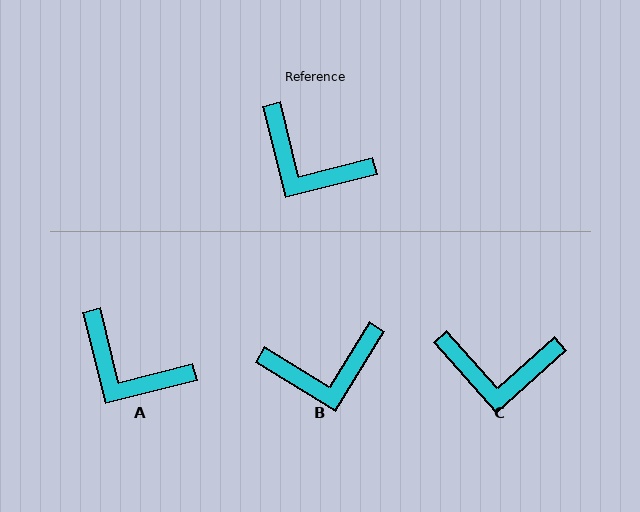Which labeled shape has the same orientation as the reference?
A.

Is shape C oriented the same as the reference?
No, it is off by about 28 degrees.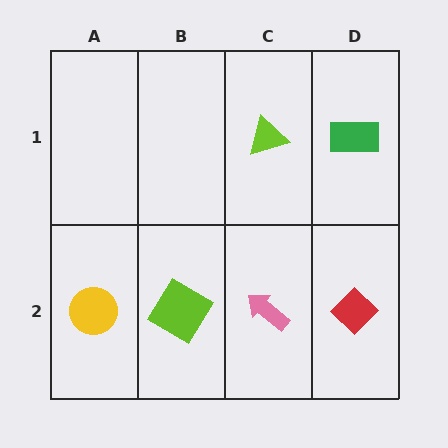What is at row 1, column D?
A green rectangle.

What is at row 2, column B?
A lime diamond.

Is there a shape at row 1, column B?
No, that cell is empty.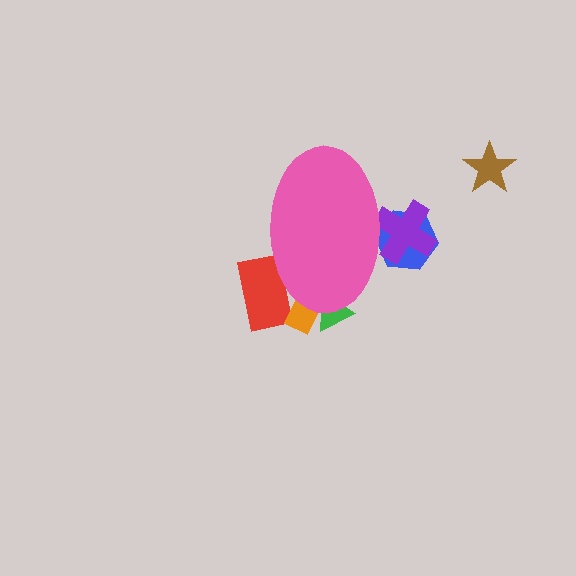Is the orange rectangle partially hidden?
Yes, the orange rectangle is partially hidden behind the pink ellipse.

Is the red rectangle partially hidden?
Yes, the red rectangle is partially hidden behind the pink ellipse.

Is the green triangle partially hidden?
Yes, the green triangle is partially hidden behind the pink ellipse.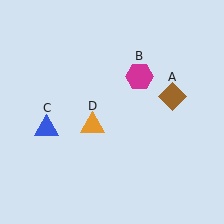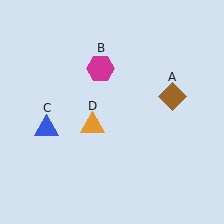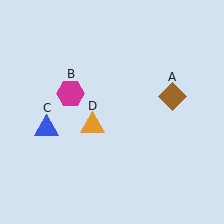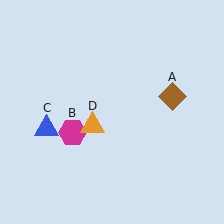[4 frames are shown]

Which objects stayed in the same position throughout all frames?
Brown diamond (object A) and blue triangle (object C) and orange triangle (object D) remained stationary.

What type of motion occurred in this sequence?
The magenta hexagon (object B) rotated counterclockwise around the center of the scene.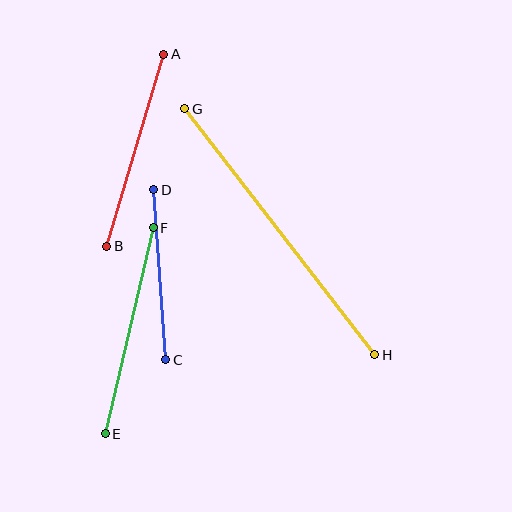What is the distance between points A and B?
The distance is approximately 200 pixels.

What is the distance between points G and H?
The distance is approximately 311 pixels.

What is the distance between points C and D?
The distance is approximately 171 pixels.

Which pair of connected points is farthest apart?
Points G and H are farthest apart.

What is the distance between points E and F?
The distance is approximately 212 pixels.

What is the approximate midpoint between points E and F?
The midpoint is at approximately (129, 331) pixels.